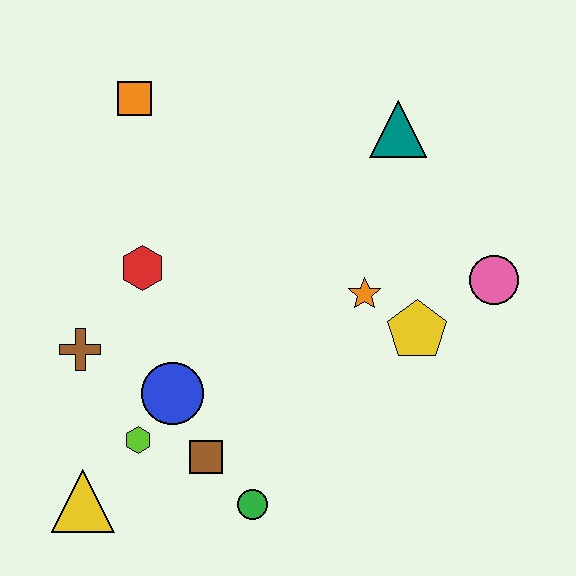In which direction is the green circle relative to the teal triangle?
The green circle is below the teal triangle.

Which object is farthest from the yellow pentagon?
The yellow triangle is farthest from the yellow pentagon.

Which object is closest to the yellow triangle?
The lime hexagon is closest to the yellow triangle.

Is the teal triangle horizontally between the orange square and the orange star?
No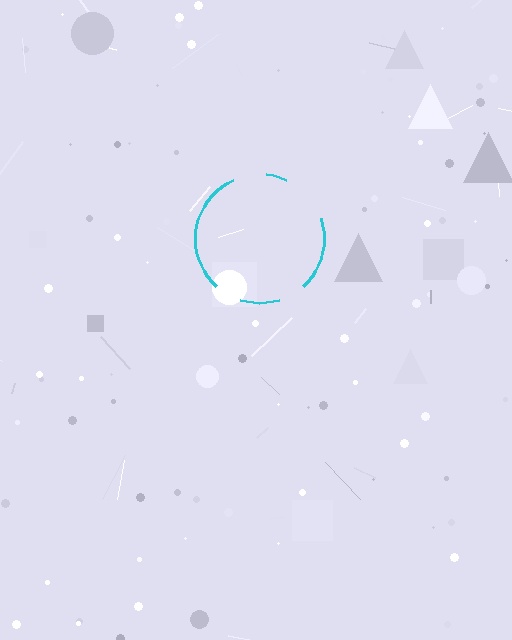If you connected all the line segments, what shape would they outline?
They would outline a circle.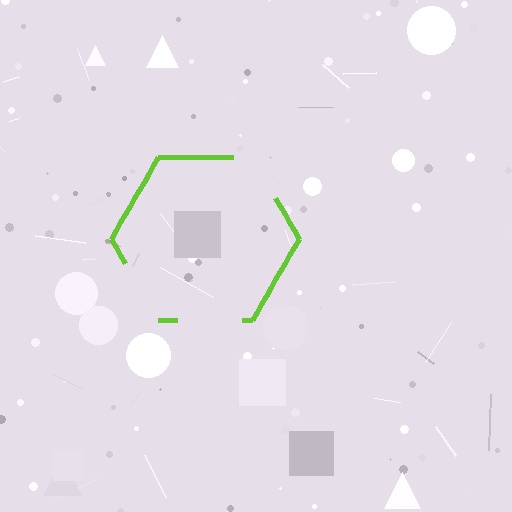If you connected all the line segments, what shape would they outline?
They would outline a hexagon.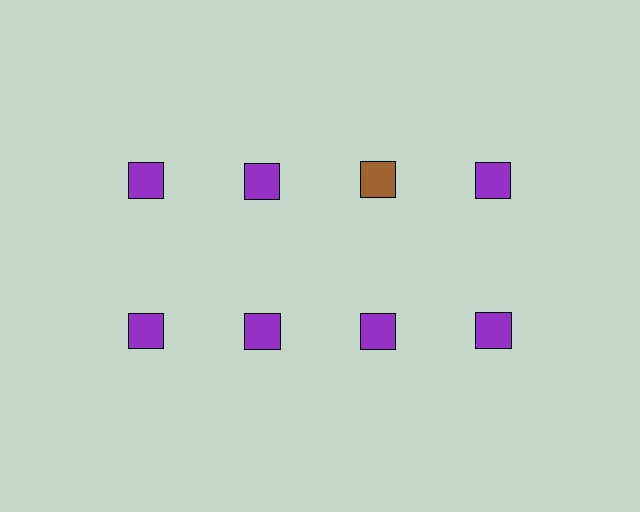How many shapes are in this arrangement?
There are 8 shapes arranged in a grid pattern.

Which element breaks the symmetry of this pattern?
The brown square in the top row, center column breaks the symmetry. All other shapes are purple squares.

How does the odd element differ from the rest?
It has a different color: brown instead of purple.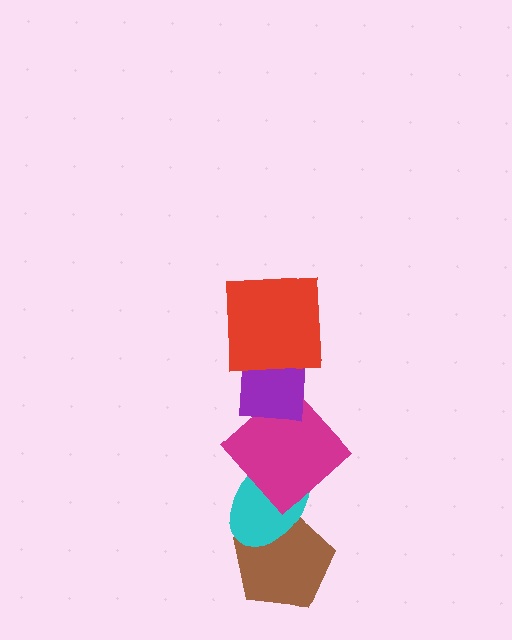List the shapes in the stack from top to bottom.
From top to bottom: the red square, the purple square, the magenta diamond, the cyan ellipse, the brown pentagon.